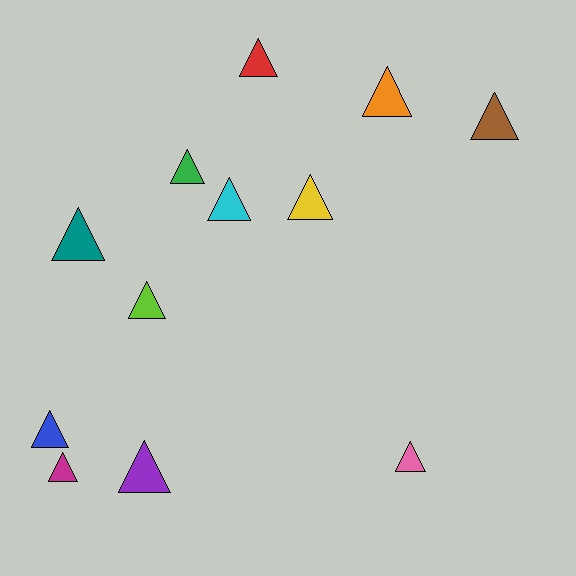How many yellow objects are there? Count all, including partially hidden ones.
There is 1 yellow object.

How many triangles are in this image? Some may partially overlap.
There are 12 triangles.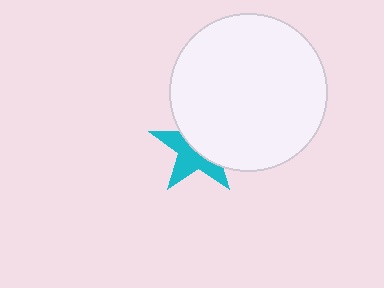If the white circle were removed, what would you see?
You would see the complete cyan star.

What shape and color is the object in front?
The object in front is a white circle.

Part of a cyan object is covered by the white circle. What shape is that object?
It is a star.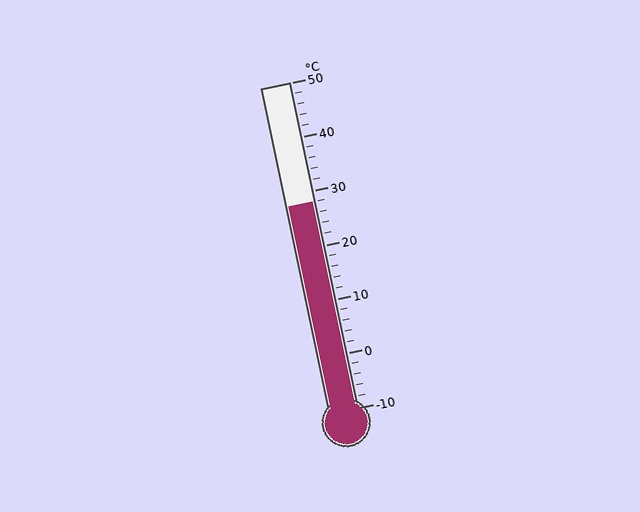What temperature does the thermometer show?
The thermometer shows approximately 28°C.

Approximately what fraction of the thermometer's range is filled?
The thermometer is filled to approximately 65% of its range.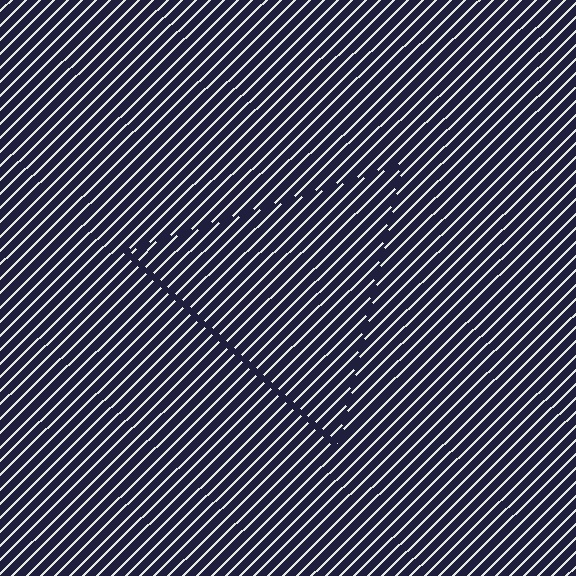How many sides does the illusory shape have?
3 sides — the line-ends trace a triangle.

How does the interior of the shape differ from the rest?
The interior of the shape contains the same grating, shifted by half a period — the contour is defined by the phase discontinuity where line-ends from the inner and outer gratings abut.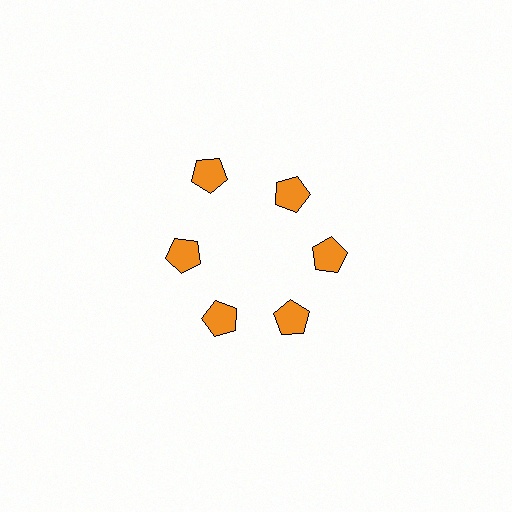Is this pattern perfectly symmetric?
No. The 6 orange pentagons are arranged in a ring, but one element near the 11 o'clock position is pushed outward from the center, breaking the 6-fold rotational symmetry.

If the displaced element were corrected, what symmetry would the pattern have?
It would have 6-fold rotational symmetry — the pattern would map onto itself every 60 degrees.